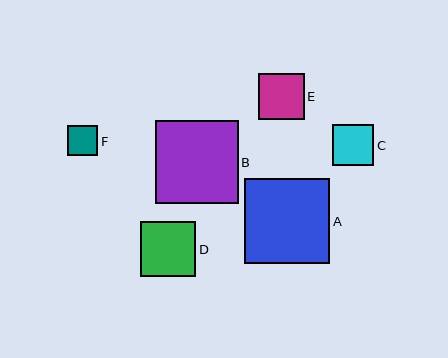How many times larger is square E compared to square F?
Square E is approximately 1.5 times the size of square F.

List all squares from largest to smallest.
From largest to smallest: A, B, D, E, C, F.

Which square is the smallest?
Square F is the smallest with a size of approximately 30 pixels.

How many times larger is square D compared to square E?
Square D is approximately 1.2 times the size of square E.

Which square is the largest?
Square A is the largest with a size of approximately 85 pixels.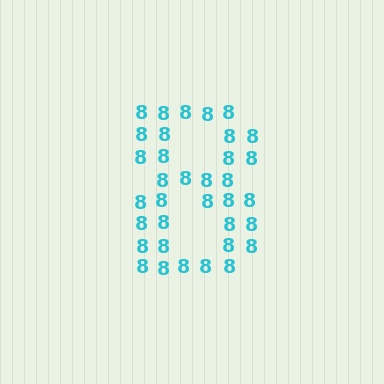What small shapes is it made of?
It is made of small digit 8's.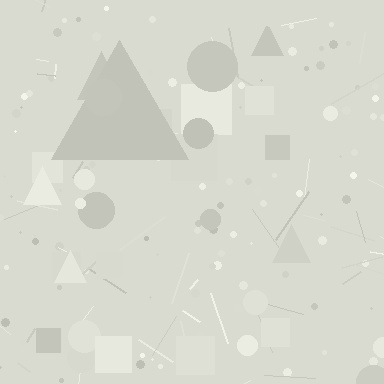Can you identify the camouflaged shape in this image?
The camouflaged shape is a triangle.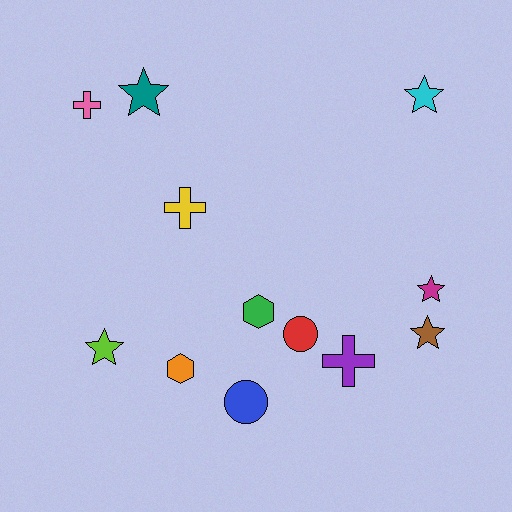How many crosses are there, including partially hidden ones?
There are 3 crosses.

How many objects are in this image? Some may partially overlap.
There are 12 objects.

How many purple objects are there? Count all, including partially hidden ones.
There is 1 purple object.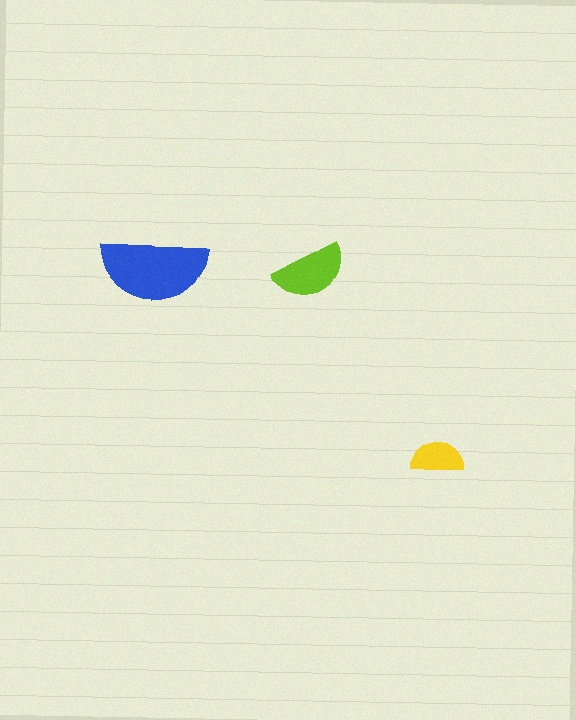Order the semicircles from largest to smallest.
the blue one, the lime one, the yellow one.